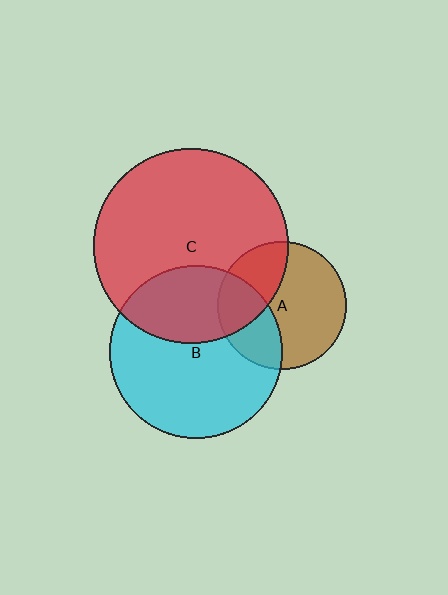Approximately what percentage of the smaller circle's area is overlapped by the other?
Approximately 35%.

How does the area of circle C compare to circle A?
Approximately 2.3 times.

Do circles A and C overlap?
Yes.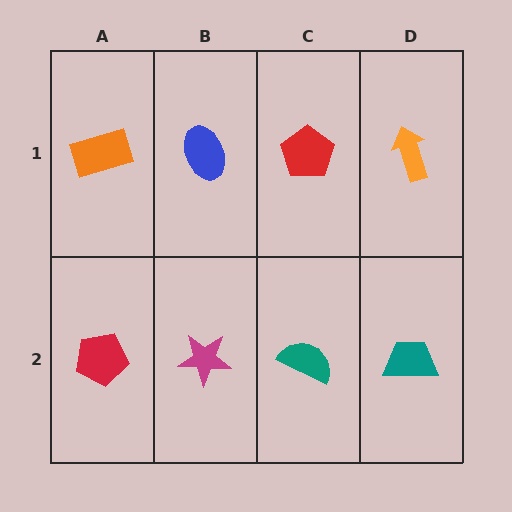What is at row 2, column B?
A magenta star.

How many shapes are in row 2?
4 shapes.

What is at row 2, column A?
A red pentagon.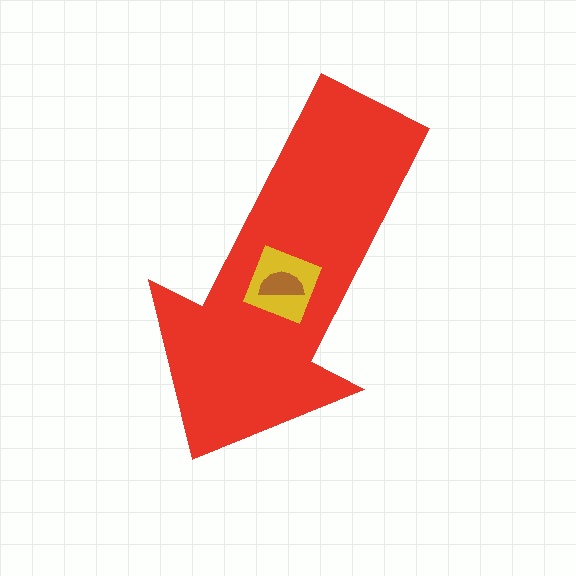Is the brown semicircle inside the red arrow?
Yes.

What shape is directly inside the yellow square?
The brown semicircle.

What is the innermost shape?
The brown semicircle.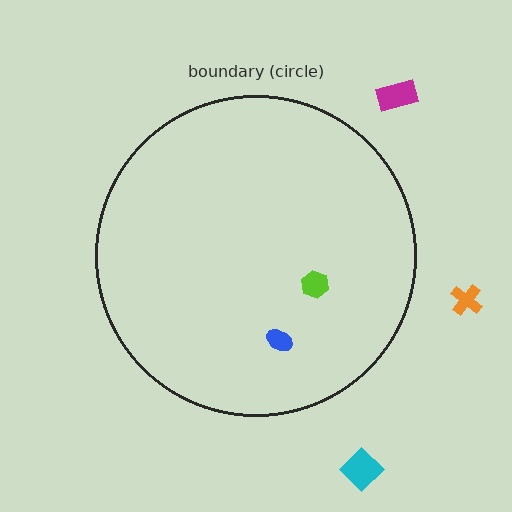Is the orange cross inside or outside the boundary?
Outside.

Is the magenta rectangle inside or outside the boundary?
Outside.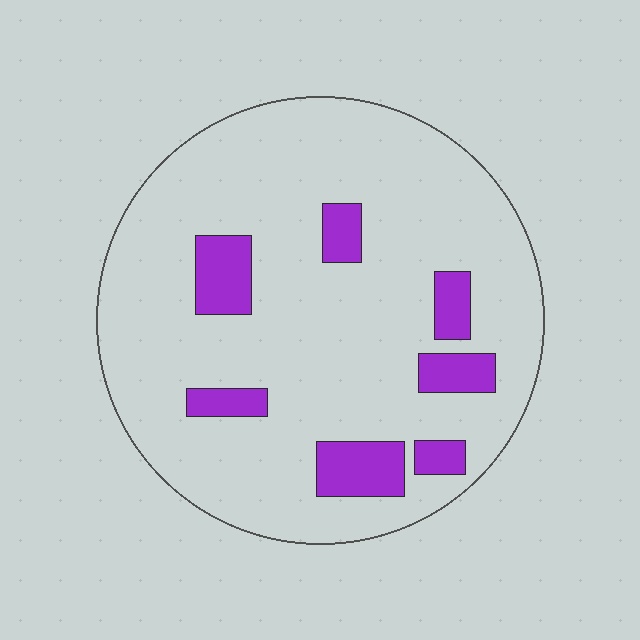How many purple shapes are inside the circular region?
7.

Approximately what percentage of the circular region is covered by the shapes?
Approximately 15%.